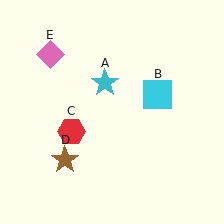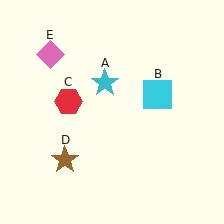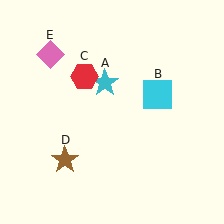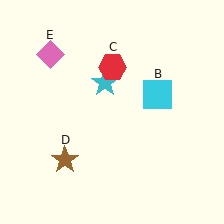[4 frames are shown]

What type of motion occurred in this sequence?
The red hexagon (object C) rotated clockwise around the center of the scene.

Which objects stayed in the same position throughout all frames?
Cyan star (object A) and cyan square (object B) and brown star (object D) and pink diamond (object E) remained stationary.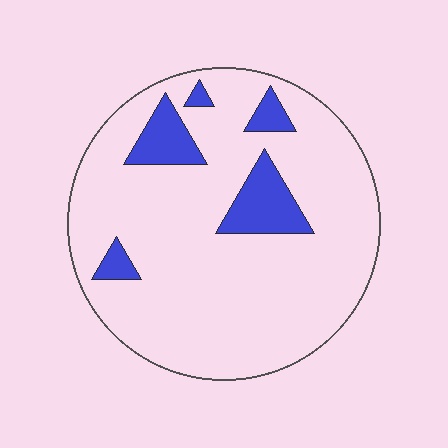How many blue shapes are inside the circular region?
5.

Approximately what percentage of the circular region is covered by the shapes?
Approximately 15%.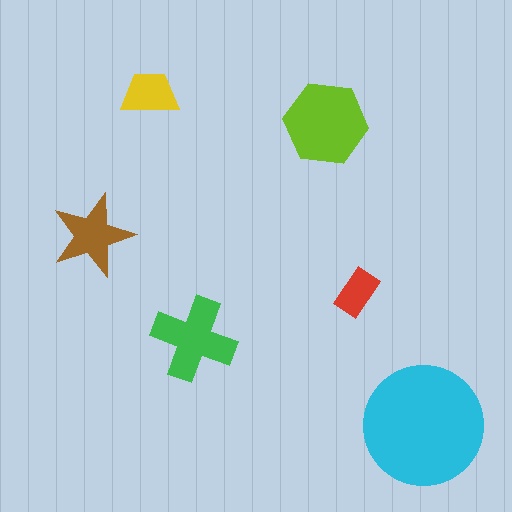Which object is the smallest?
The red rectangle.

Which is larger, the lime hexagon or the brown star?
The lime hexagon.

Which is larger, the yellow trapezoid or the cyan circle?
The cyan circle.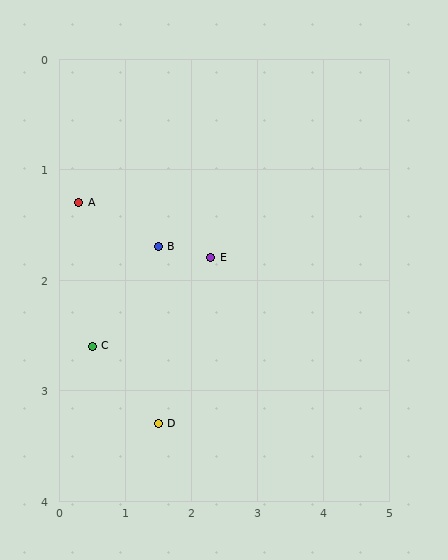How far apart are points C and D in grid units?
Points C and D are about 1.2 grid units apart.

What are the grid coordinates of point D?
Point D is at approximately (1.5, 3.3).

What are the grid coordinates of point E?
Point E is at approximately (2.3, 1.8).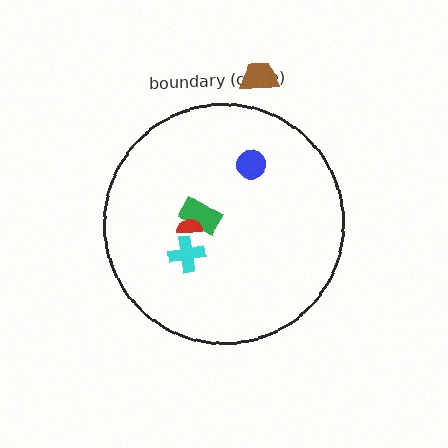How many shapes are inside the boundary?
4 inside, 1 outside.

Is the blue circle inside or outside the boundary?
Inside.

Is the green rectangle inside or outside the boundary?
Inside.